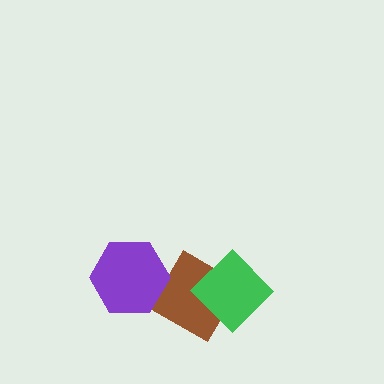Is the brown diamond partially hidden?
Yes, it is partially covered by another shape.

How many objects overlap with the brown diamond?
2 objects overlap with the brown diamond.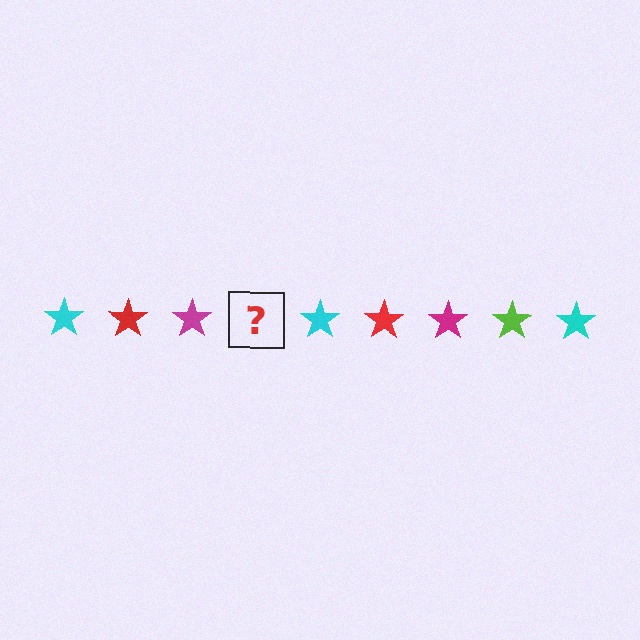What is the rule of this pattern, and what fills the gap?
The rule is that the pattern cycles through cyan, red, magenta, lime stars. The gap should be filled with a lime star.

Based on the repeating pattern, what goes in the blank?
The blank should be a lime star.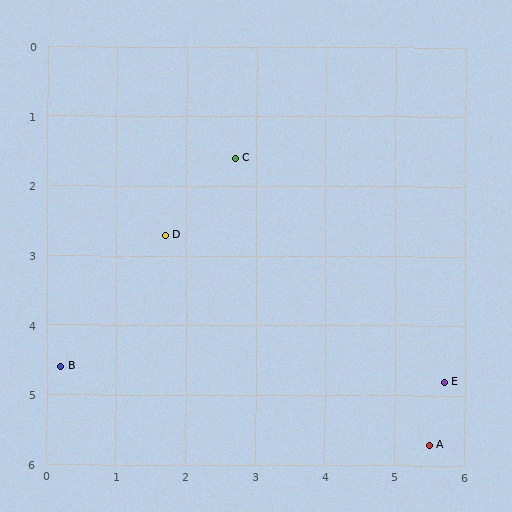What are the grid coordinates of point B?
Point B is at approximately (0.2, 4.6).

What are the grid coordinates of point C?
Point C is at approximately (2.7, 1.6).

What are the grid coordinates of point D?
Point D is at approximately (1.7, 2.7).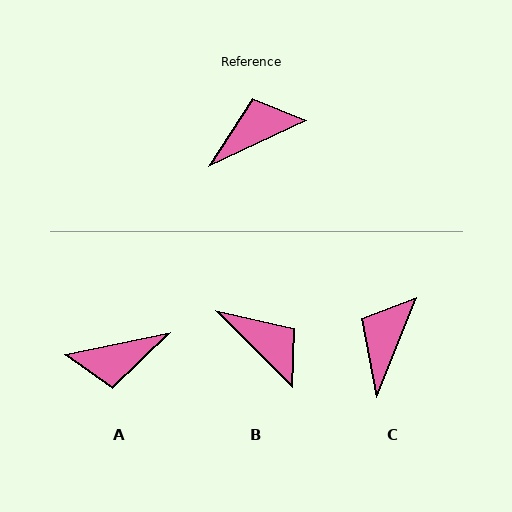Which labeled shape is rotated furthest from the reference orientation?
A, about 167 degrees away.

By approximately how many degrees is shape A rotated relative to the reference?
Approximately 167 degrees counter-clockwise.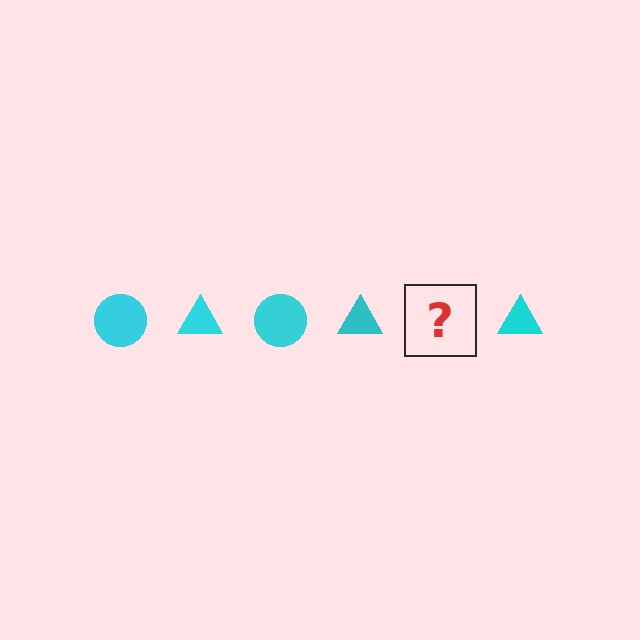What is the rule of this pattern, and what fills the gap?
The rule is that the pattern cycles through circle, triangle shapes in cyan. The gap should be filled with a cyan circle.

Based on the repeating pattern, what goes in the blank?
The blank should be a cyan circle.